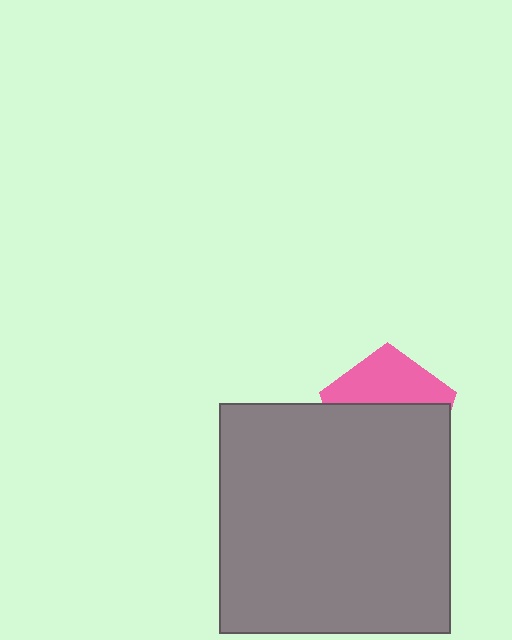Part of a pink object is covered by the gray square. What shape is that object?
It is a pentagon.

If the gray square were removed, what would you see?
You would see the complete pink pentagon.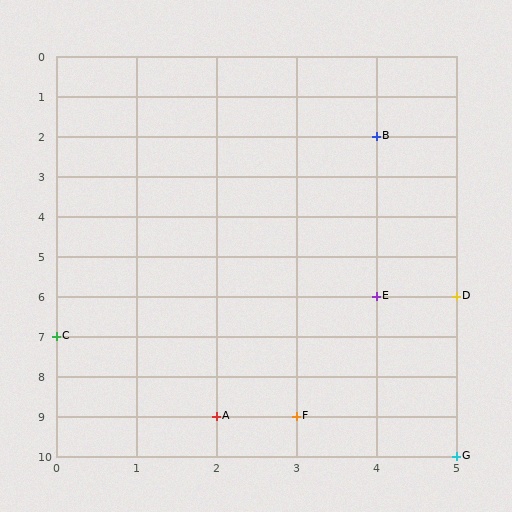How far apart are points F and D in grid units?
Points F and D are 2 columns and 3 rows apart (about 3.6 grid units diagonally).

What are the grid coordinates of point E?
Point E is at grid coordinates (4, 6).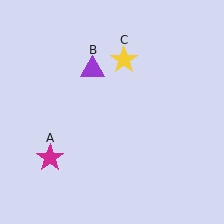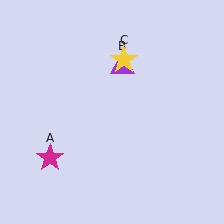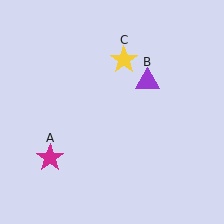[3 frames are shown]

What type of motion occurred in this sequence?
The purple triangle (object B) rotated clockwise around the center of the scene.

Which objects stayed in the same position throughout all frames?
Magenta star (object A) and yellow star (object C) remained stationary.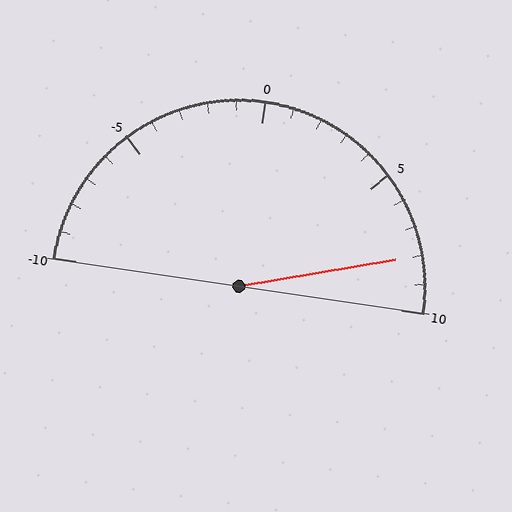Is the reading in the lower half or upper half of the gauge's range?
The reading is in the upper half of the range (-10 to 10).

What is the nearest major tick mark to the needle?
The nearest major tick mark is 10.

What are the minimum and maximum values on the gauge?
The gauge ranges from -10 to 10.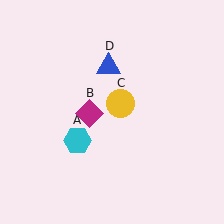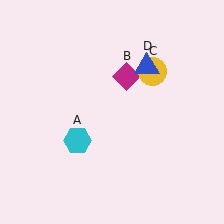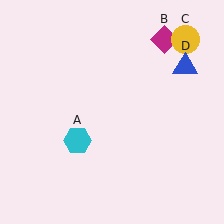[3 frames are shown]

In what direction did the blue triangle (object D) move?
The blue triangle (object D) moved right.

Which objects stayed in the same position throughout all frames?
Cyan hexagon (object A) remained stationary.